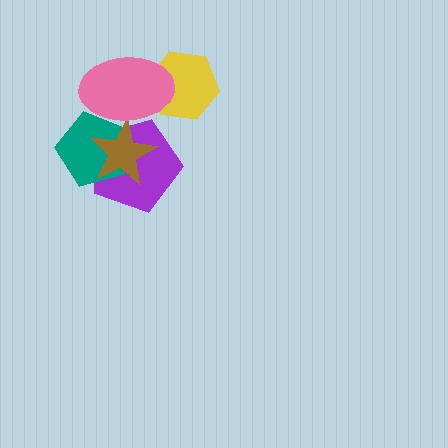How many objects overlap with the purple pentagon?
3 objects overlap with the purple pentagon.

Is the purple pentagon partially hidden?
Yes, it is partially covered by another shape.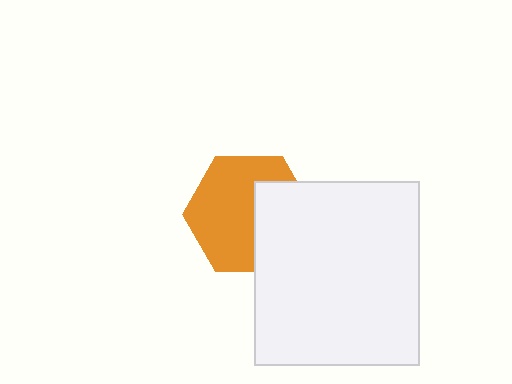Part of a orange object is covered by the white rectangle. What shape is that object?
It is a hexagon.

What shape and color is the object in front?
The object in front is a white rectangle.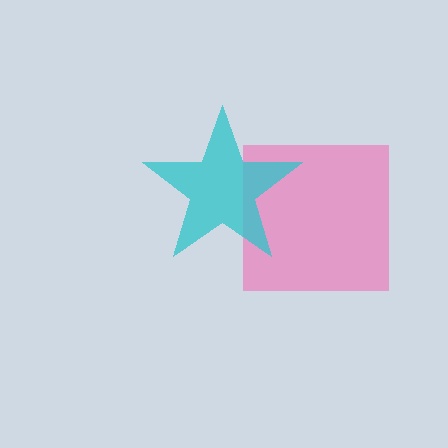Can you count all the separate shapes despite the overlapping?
Yes, there are 2 separate shapes.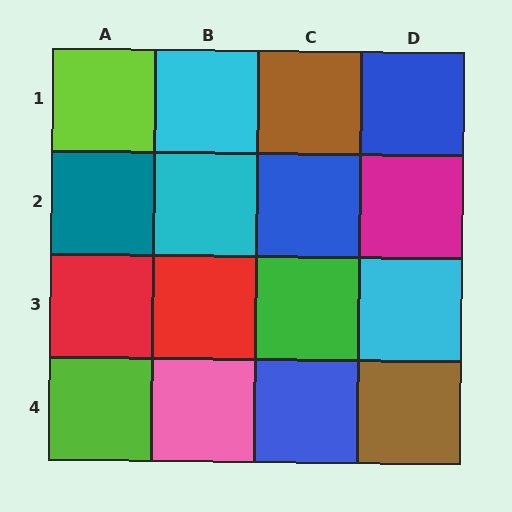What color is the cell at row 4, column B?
Pink.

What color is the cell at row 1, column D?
Blue.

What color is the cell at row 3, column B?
Red.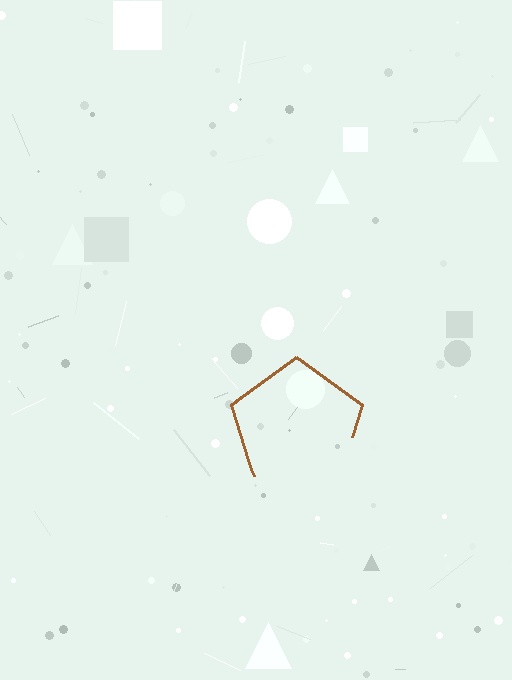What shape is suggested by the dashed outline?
The dashed outline suggests a pentagon.